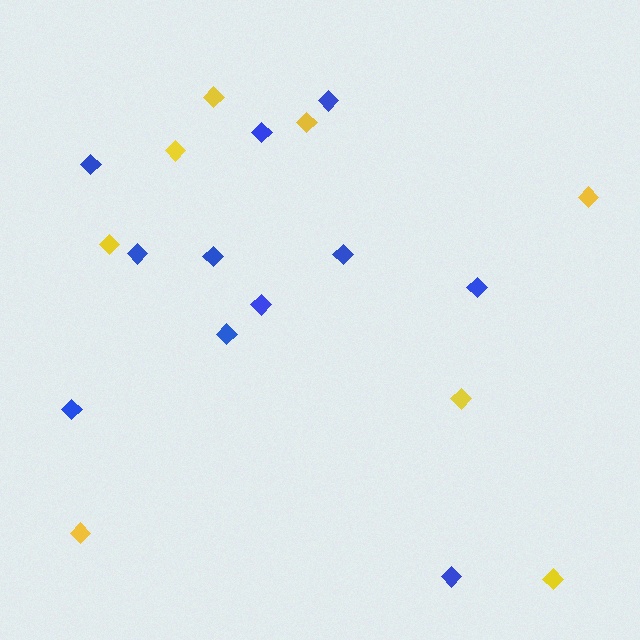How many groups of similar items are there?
There are 2 groups: one group of yellow diamonds (8) and one group of blue diamonds (11).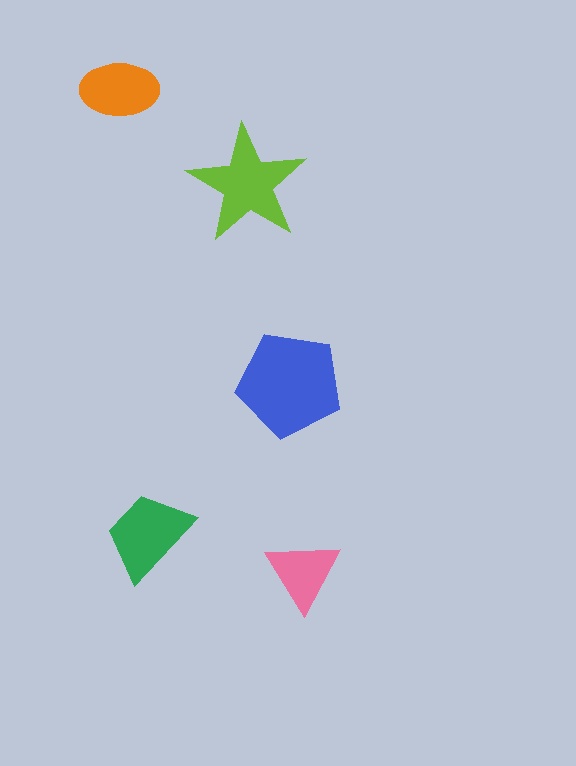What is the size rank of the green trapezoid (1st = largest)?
3rd.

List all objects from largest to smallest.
The blue pentagon, the lime star, the green trapezoid, the orange ellipse, the pink triangle.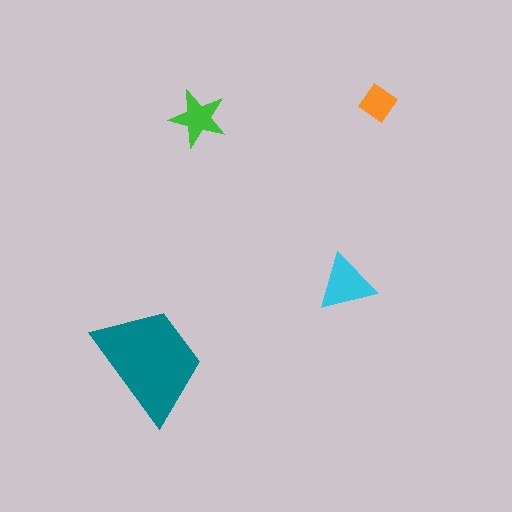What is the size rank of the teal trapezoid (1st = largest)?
1st.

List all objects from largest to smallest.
The teal trapezoid, the cyan triangle, the green star, the orange diamond.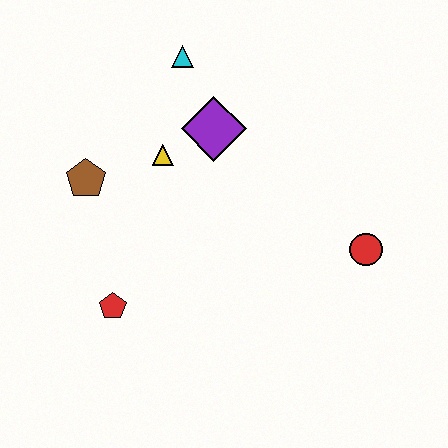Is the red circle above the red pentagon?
Yes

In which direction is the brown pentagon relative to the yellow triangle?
The brown pentagon is to the left of the yellow triangle.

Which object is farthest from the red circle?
The brown pentagon is farthest from the red circle.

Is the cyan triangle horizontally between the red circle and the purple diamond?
No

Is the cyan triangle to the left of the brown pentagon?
No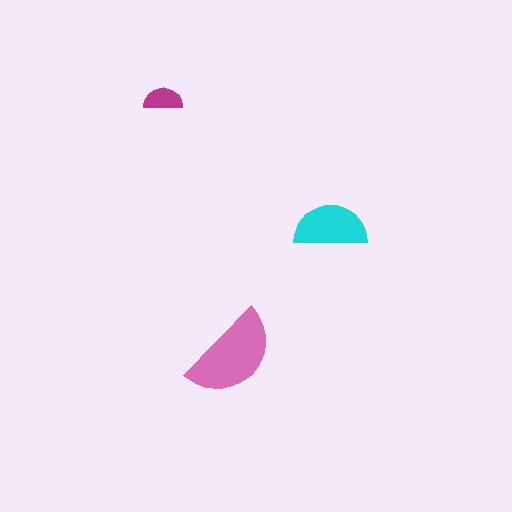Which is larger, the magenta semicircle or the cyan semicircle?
The cyan one.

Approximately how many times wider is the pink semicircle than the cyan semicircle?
About 1.5 times wider.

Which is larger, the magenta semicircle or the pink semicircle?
The pink one.